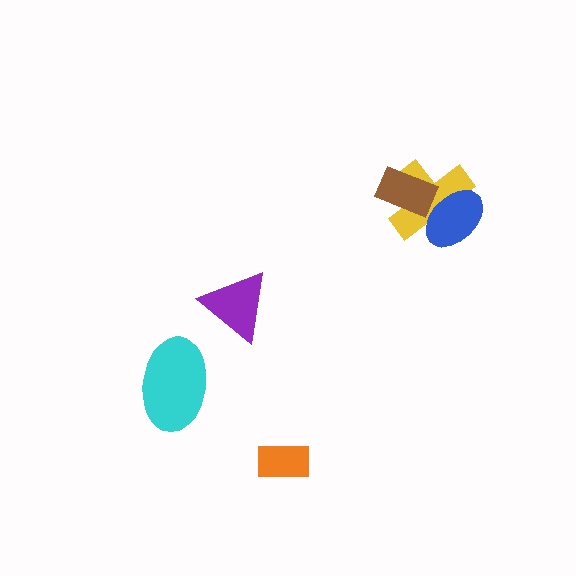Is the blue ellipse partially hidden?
Yes, it is partially covered by another shape.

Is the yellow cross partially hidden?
Yes, it is partially covered by another shape.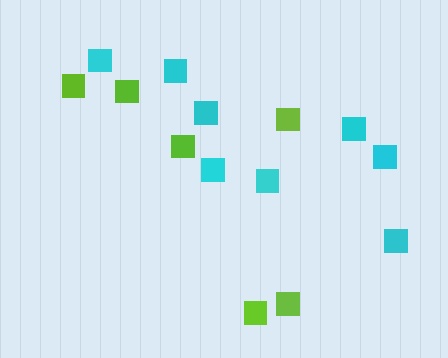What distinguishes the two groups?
There are 2 groups: one group of cyan squares (8) and one group of lime squares (6).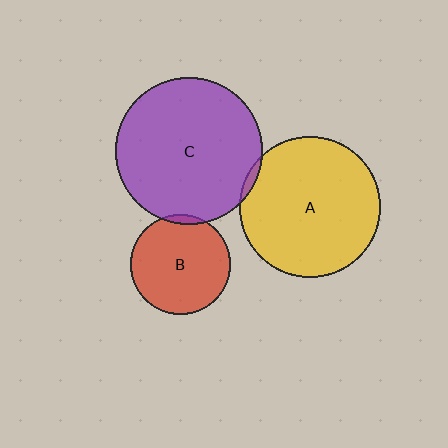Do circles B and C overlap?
Yes.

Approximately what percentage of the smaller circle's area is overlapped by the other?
Approximately 5%.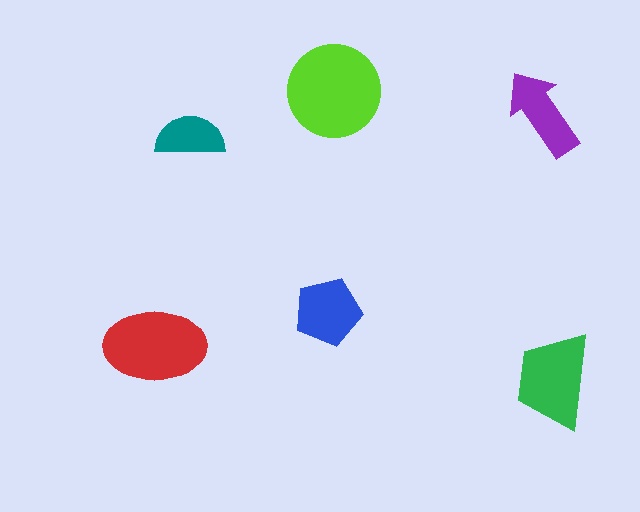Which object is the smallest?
The teal semicircle.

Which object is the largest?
The lime circle.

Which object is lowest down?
The green trapezoid is bottommost.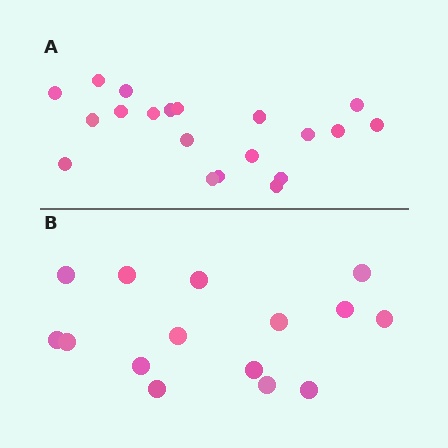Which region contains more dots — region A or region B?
Region A (the top region) has more dots.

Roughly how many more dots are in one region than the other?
Region A has about 5 more dots than region B.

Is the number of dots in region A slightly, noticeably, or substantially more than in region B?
Region A has noticeably more, but not dramatically so. The ratio is roughly 1.3 to 1.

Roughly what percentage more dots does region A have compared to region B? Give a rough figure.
About 35% more.